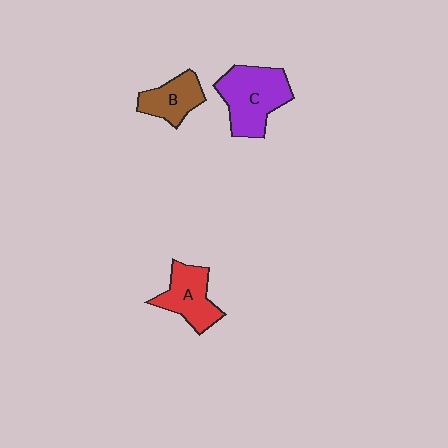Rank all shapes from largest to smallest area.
From largest to smallest: C (purple), A (red), B (brown).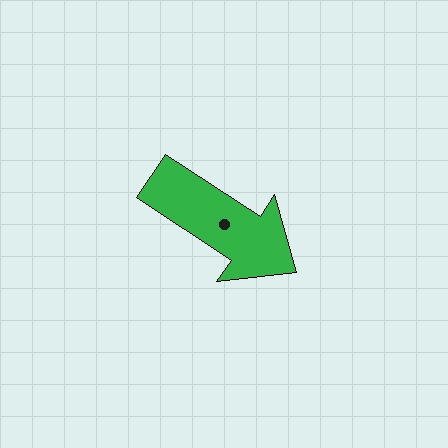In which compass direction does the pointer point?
Southeast.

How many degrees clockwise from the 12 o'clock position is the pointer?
Approximately 123 degrees.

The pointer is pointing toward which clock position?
Roughly 4 o'clock.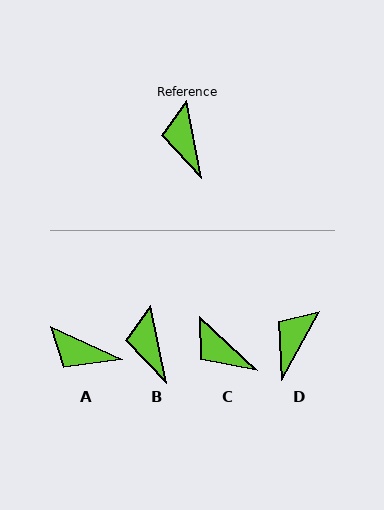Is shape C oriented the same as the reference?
No, it is off by about 36 degrees.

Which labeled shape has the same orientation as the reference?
B.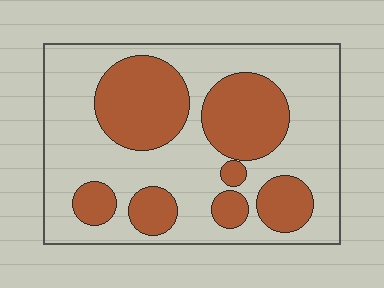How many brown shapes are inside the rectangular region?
7.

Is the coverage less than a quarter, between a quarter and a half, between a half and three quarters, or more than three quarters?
Between a quarter and a half.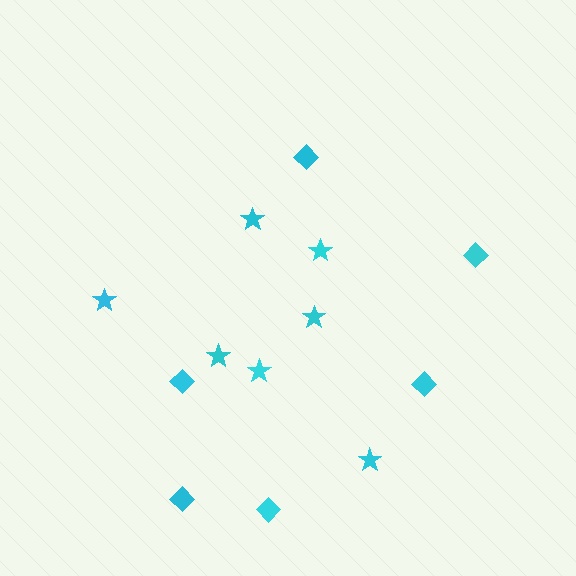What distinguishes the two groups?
There are 2 groups: one group of diamonds (6) and one group of stars (7).